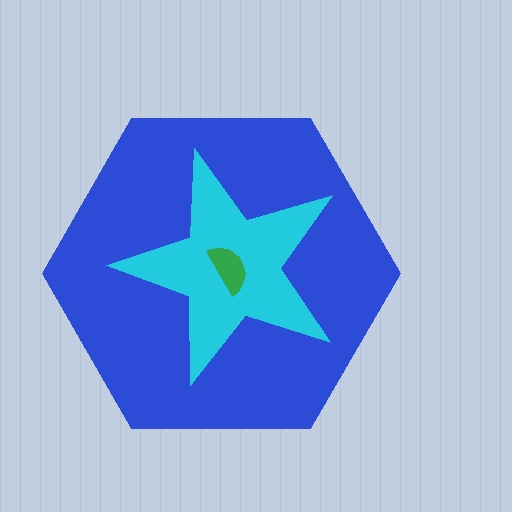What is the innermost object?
The green semicircle.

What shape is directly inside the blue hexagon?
The cyan star.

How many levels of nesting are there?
3.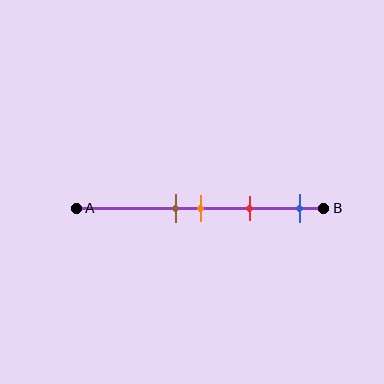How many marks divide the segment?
There are 4 marks dividing the segment.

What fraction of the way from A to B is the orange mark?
The orange mark is approximately 50% (0.5) of the way from A to B.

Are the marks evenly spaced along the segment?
No, the marks are not evenly spaced.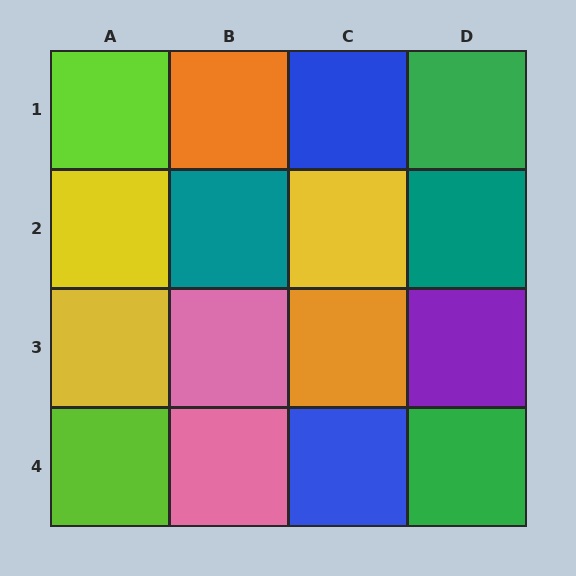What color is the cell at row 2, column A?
Yellow.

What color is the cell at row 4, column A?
Lime.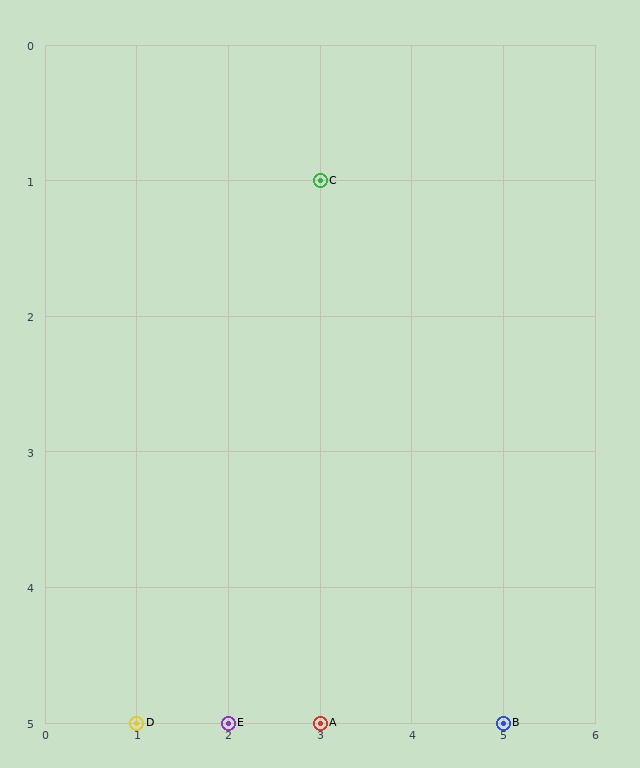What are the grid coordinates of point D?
Point D is at grid coordinates (1, 5).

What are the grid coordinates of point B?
Point B is at grid coordinates (5, 5).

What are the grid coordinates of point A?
Point A is at grid coordinates (3, 5).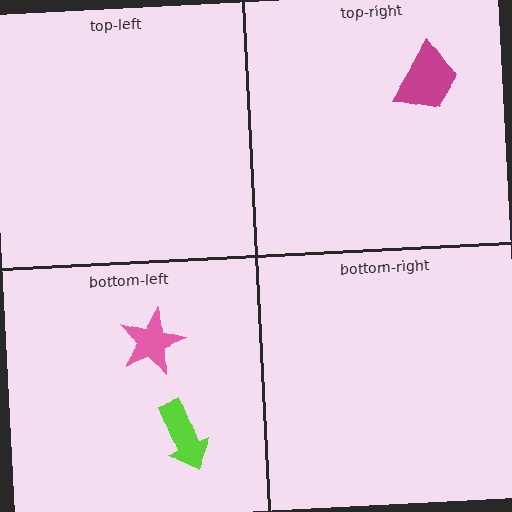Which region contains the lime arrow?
The bottom-left region.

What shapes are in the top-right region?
The magenta trapezoid.